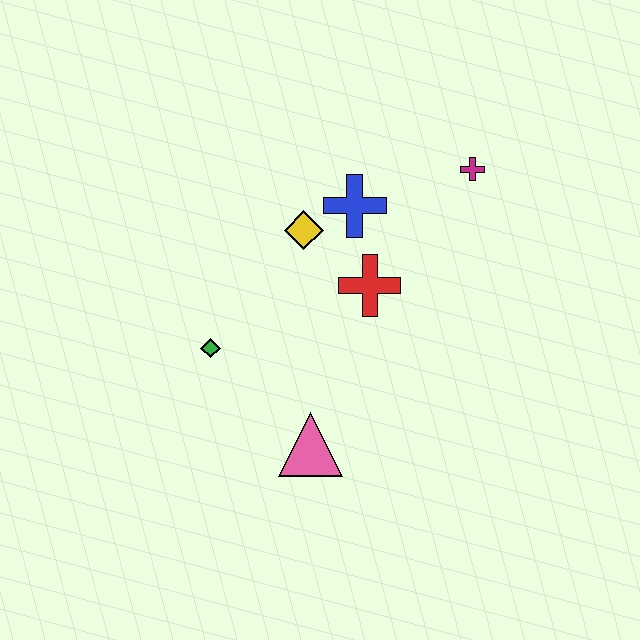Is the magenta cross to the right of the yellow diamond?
Yes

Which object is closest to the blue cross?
The yellow diamond is closest to the blue cross.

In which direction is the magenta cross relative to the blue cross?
The magenta cross is to the right of the blue cross.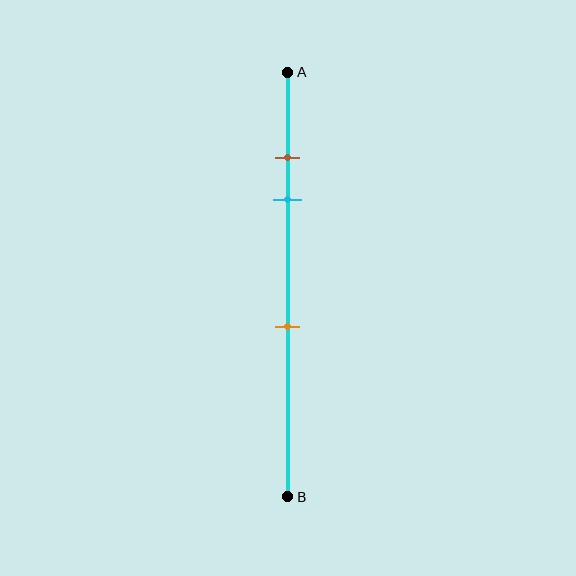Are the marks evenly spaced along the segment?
No, the marks are not evenly spaced.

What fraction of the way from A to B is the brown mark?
The brown mark is approximately 20% (0.2) of the way from A to B.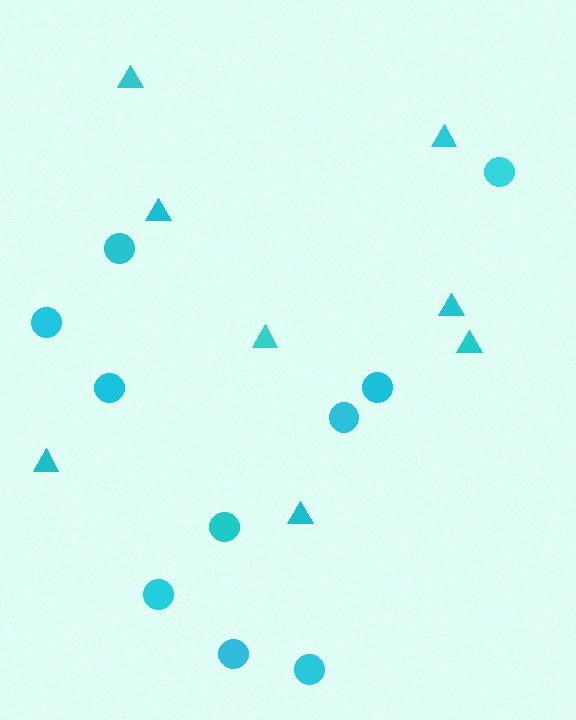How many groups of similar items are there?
There are 2 groups: one group of circles (10) and one group of triangles (8).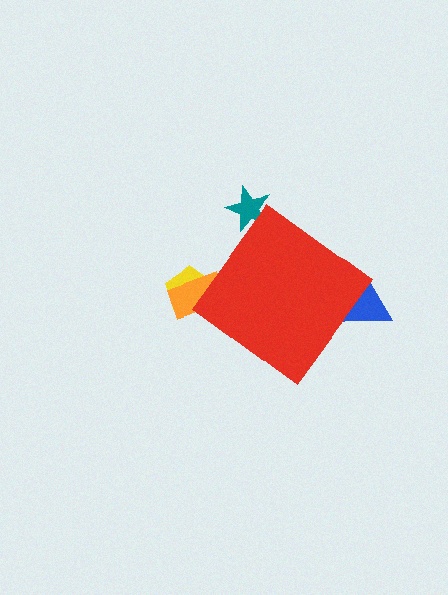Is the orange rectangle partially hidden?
Yes, the orange rectangle is partially hidden behind the red diamond.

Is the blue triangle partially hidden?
Yes, the blue triangle is partially hidden behind the red diamond.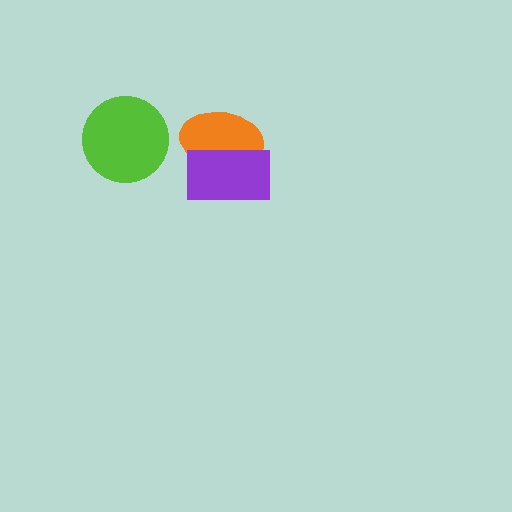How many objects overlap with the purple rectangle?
1 object overlaps with the purple rectangle.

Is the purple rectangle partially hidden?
No, no other shape covers it.